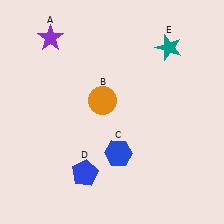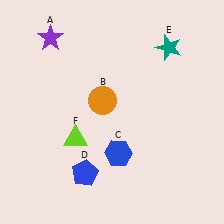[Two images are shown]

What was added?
A lime triangle (F) was added in Image 2.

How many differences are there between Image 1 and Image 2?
There is 1 difference between the two images.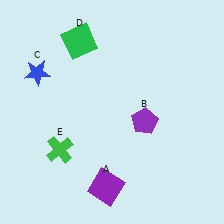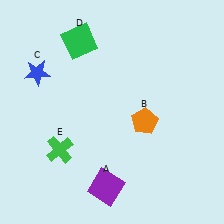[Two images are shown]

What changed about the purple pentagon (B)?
In Image 1, B is purple. In Image 2, it changed to orange.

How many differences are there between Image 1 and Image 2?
There is 1 difference between the two images.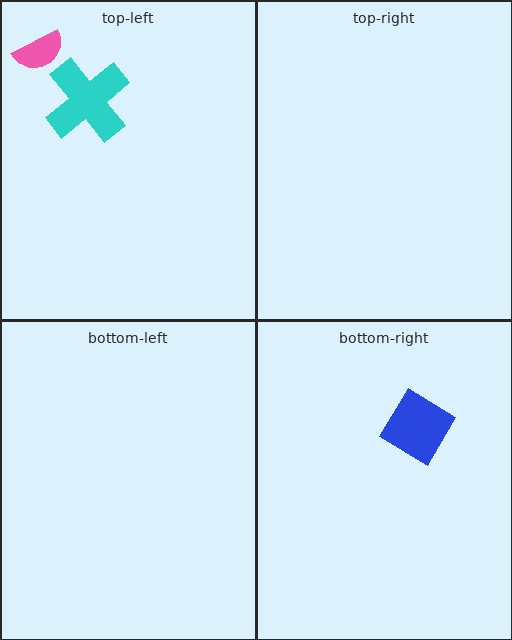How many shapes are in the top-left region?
2.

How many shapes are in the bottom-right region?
1.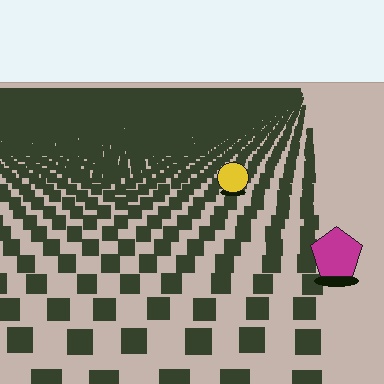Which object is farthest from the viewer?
The yellow circle is farthest from the viewer. It appears smaller and the ground texture around it is denser.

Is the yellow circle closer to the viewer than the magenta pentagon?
No. The magenta pentagon is closer — you can tell from the texture gradient: the ground texture is coarser near it.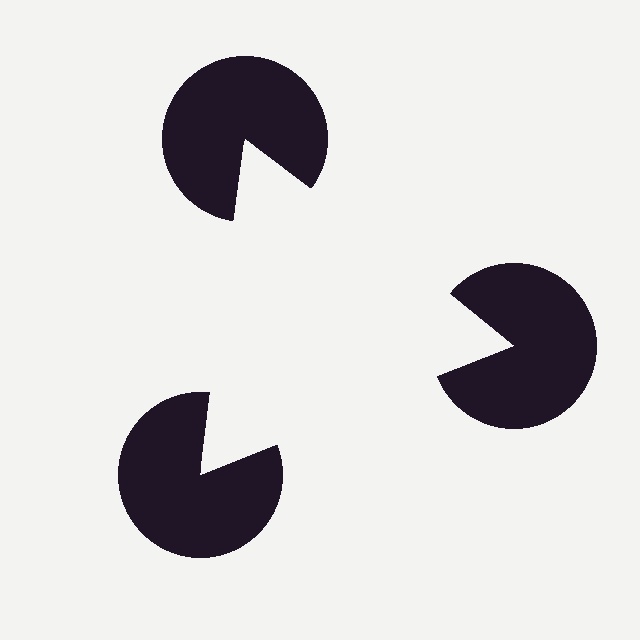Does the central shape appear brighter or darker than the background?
It typically appears slightly brighter than the background, even though no actual brightness change is drawn.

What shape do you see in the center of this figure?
An illusory triangle — its edges are inferred from the aligned wedge cuts in the pac-man discs, not physically drawn.